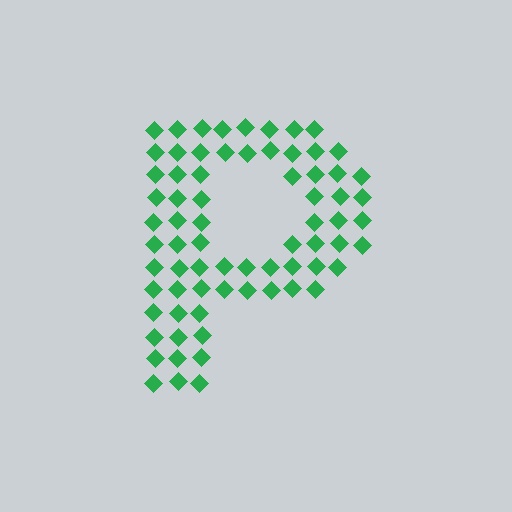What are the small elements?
The small elements are diamonds.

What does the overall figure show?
The overall figure shows the letter P.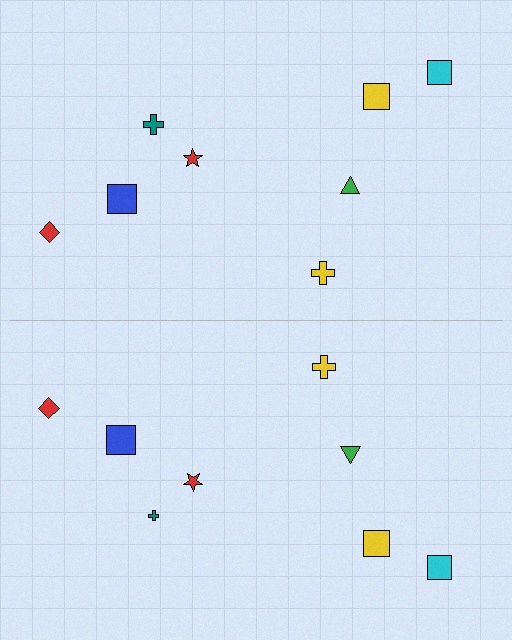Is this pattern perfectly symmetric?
No, the pattern is not perfectly symmetric. The teal cross on the bottom side has a different size than its mirror counterpart.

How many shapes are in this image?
There are 16 shapes in this image.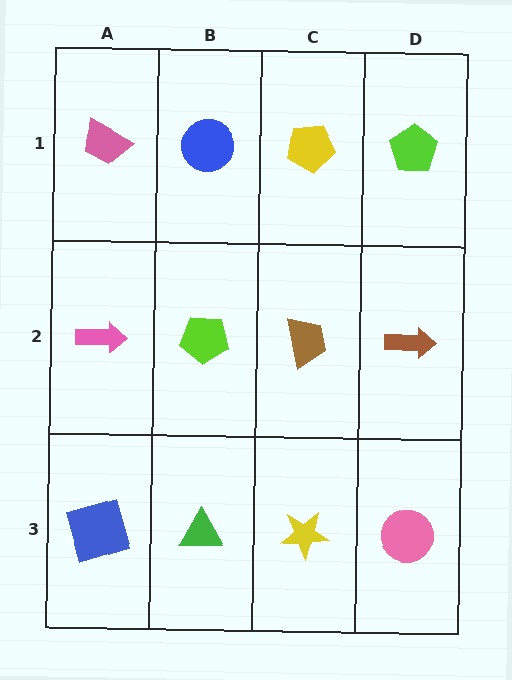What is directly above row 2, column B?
A blue circle.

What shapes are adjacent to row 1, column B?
A lime pentagon (row 2, column B), a pink trapezoid (row 1, column A), a yellow pentagon (row 1, column C).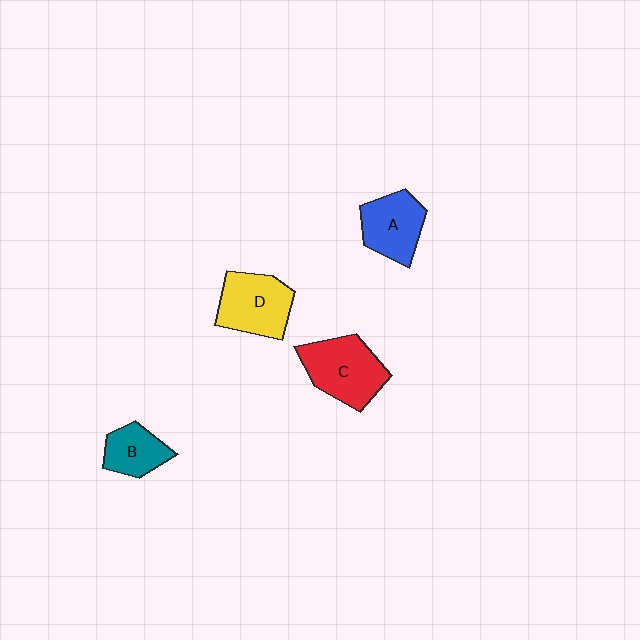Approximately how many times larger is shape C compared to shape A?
Approximately 1.2 times.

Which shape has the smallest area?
Shape B (teal).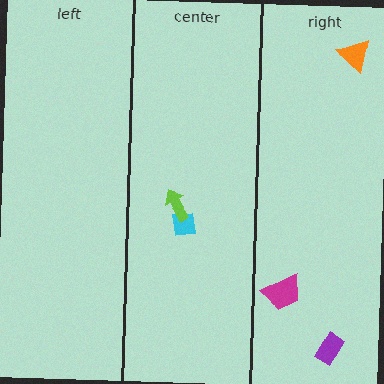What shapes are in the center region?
The cyan square, the lime arrow.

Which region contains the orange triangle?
The right region.